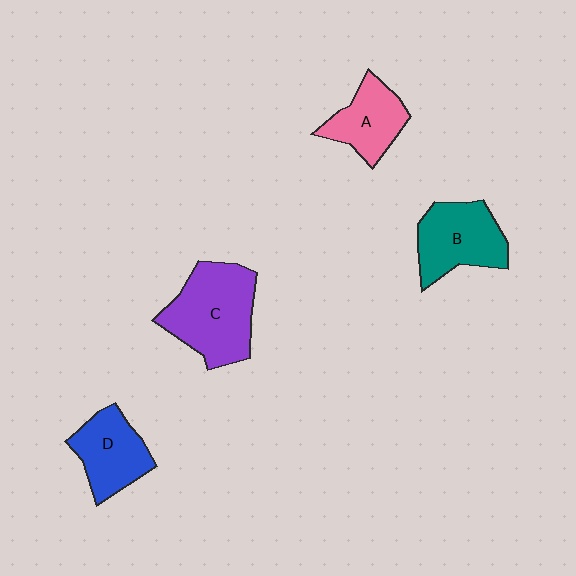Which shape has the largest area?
Shape C (purple).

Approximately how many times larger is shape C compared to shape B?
Approximately 1.3 times.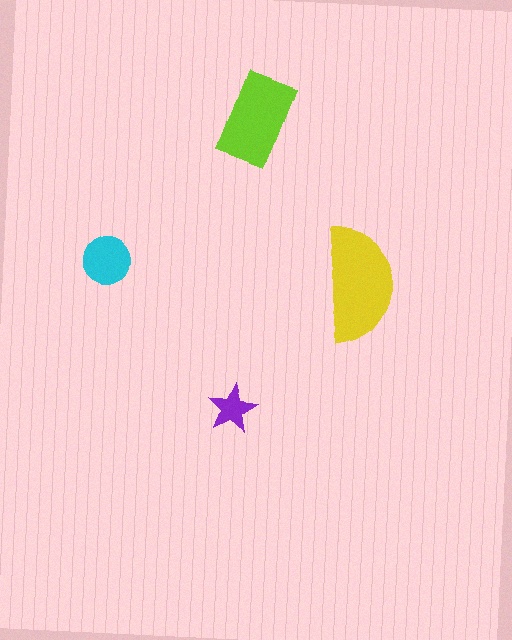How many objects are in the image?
There are 4 objects in the image.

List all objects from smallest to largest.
The purple star, the cyan circle, the lime rectangle, the yellow semicircle.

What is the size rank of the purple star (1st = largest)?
4th.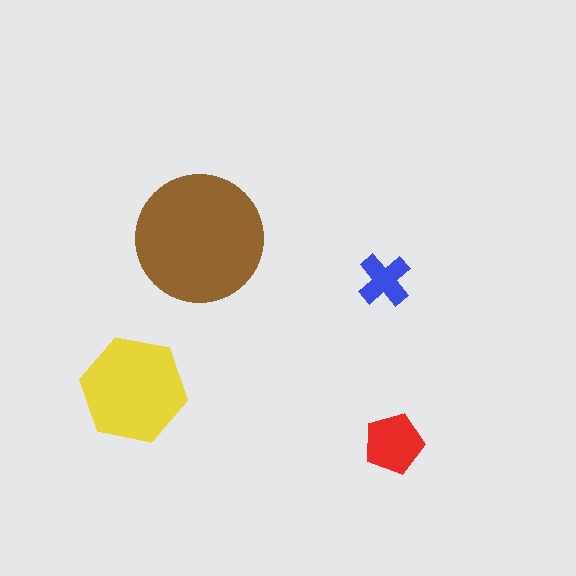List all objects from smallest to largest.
The blue cross, the red pentagon, the yellow hexagon, the brown circle.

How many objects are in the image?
There are 4 objects in the image.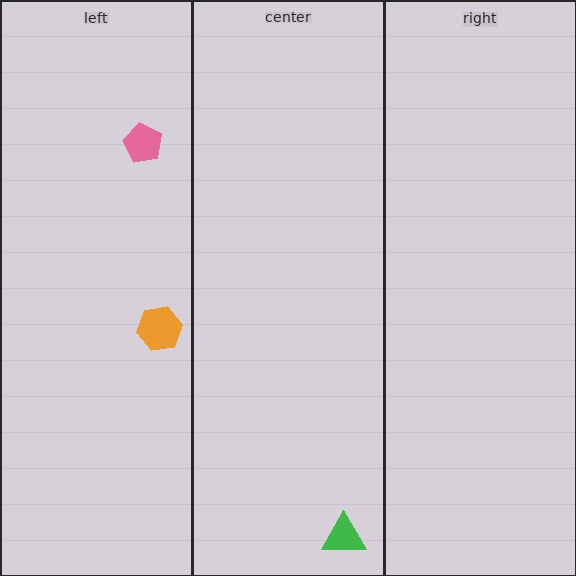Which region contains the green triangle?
The center region.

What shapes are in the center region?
The green triangle.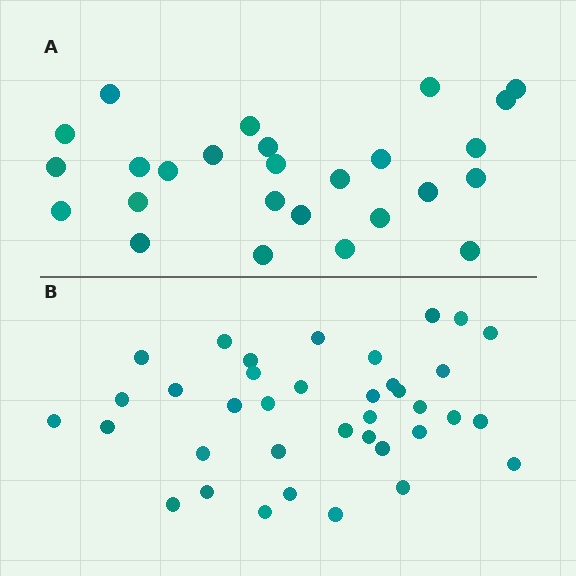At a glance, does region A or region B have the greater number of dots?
Region B (the bottom region) has more dots.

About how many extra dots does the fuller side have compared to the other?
Region B has roughly 12 or so more dots than region A.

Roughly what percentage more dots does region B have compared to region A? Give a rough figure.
About 40% more.